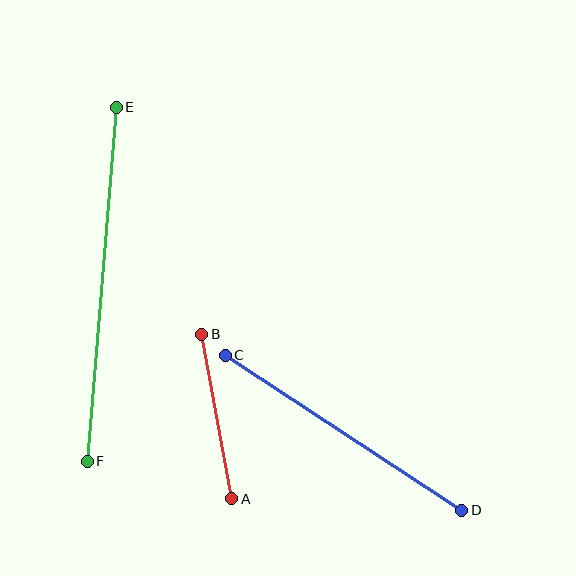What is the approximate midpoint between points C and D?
The midpoint is at approximately (343, 433) pixels.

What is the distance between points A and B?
The distance is approximately 167 pixels.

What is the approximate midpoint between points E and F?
The midpoint is at approximately (102, 284) pixels.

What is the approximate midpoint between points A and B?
The midpoint is at approximately (217, 417) pixels.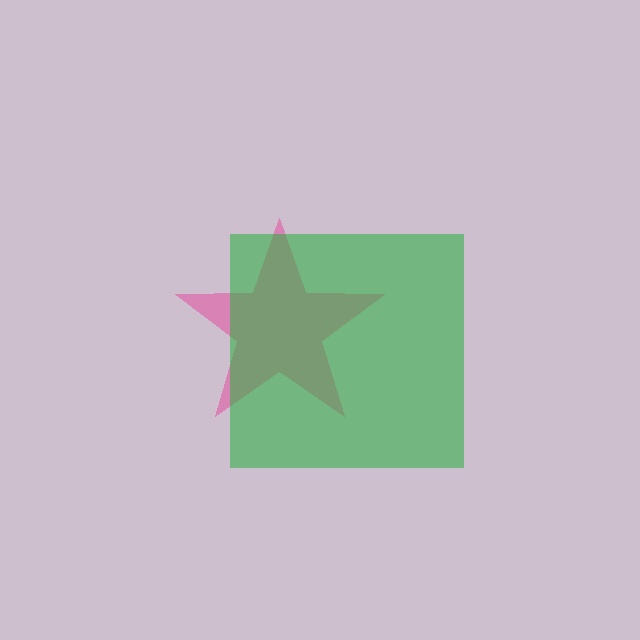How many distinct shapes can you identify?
There are 2 distinct shapes: a pink star, a green square.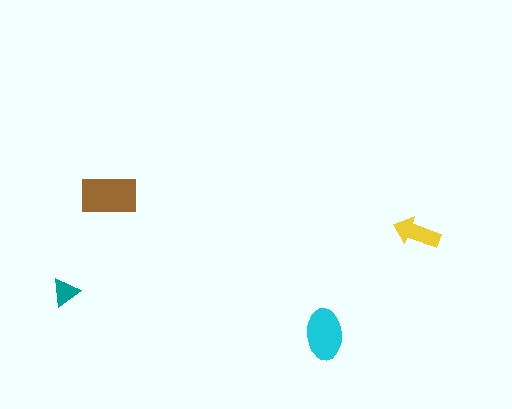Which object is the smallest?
The teal triangle.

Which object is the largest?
The brown rectangle.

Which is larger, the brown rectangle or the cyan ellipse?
The brown rectangle.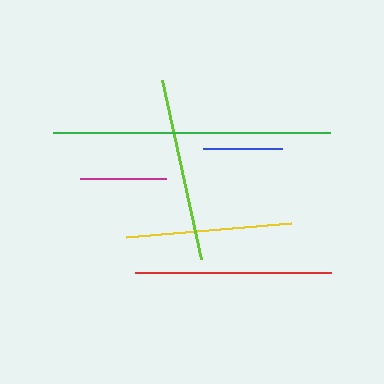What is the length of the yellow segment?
The yellow segment is approximately 166 pixels long.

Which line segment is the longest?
The green line is the longest at approximately 277 pixels.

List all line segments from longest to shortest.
From longest to shortest: green, red, lime, yellow, magenta, blue.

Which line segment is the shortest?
The blue line is the shortest at approximately 79 pixels.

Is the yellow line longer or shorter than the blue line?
The yellow line is longer than the blue line.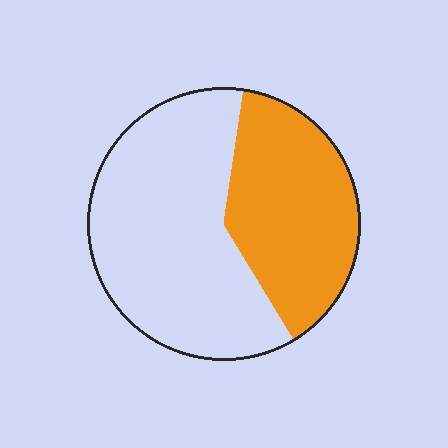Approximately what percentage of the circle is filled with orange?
Approximately 40%.